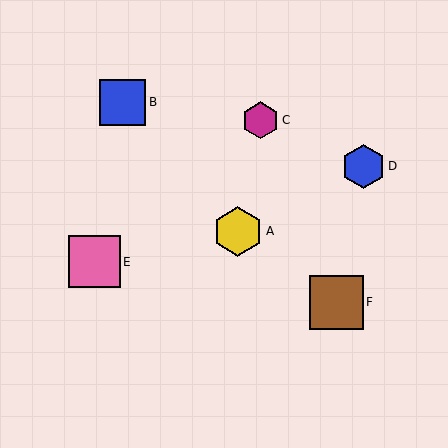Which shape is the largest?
The brown square (labeled F) is the largest.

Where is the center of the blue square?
The center of the blue square is at (122, 102).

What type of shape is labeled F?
Shape F is a brown square.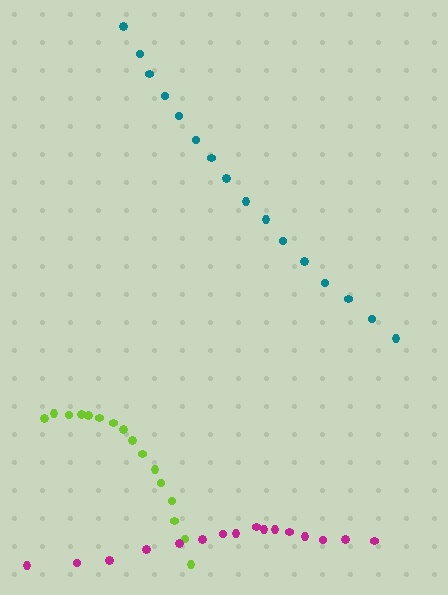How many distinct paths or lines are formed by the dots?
There are 3 distinct paths.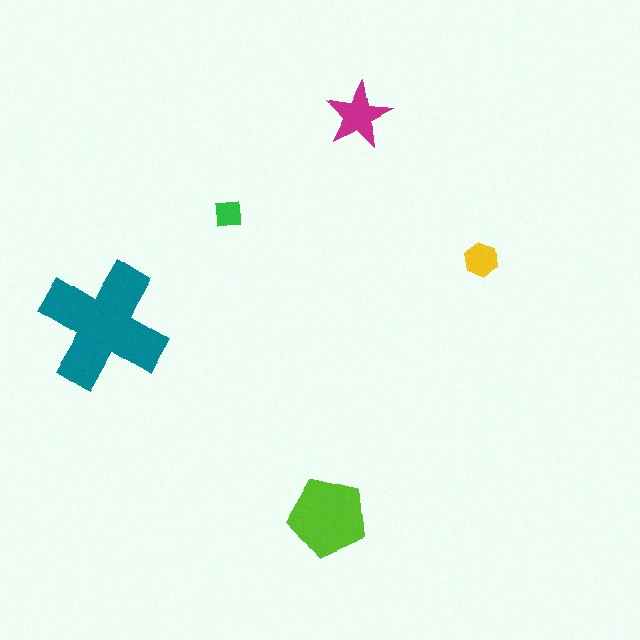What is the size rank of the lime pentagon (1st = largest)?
2nd.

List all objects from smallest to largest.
The green square, the yellow hexagon, the magenta star, the lime pentagon, the teal cross.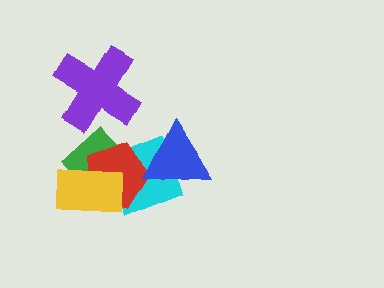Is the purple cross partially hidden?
No, no other shape covers it.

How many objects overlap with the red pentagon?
4 objects overlap with the red pentagon.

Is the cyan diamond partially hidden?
Yes, it is partially covered by another shape.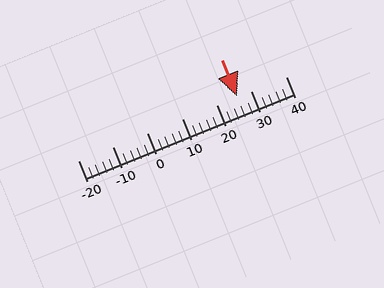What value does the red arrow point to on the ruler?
The red arrow points to approximately 26.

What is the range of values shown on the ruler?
The ruler shows values from -20 to 40.